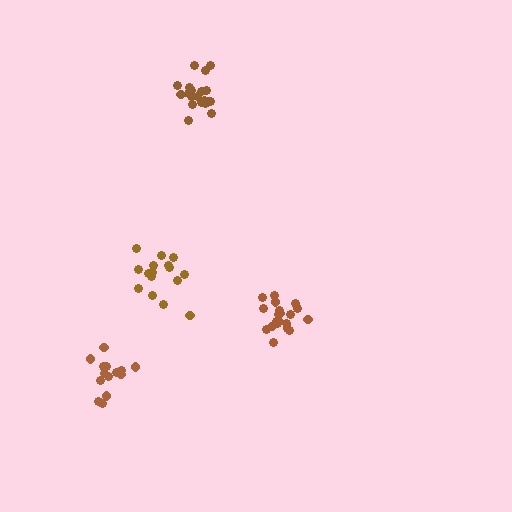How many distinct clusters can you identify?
There are 4 distinct clusters.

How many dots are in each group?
Group 1: 20 dots, Group 2: 20 dots, Group 3: 15 dots, Group 4: 17 dots (72 total).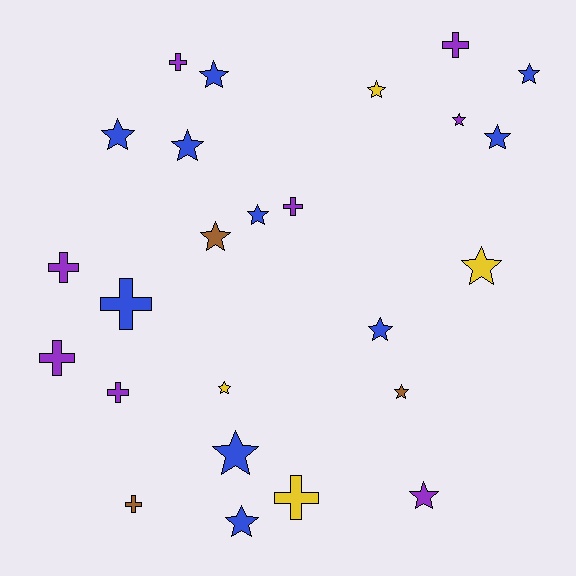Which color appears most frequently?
Blue, with 10 objects.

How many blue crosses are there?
There is 1 blue cross.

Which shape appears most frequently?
Star, with 16 objects.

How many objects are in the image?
There are 25 objects.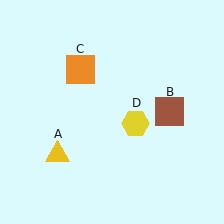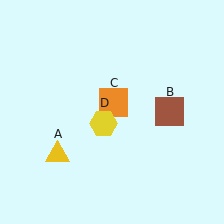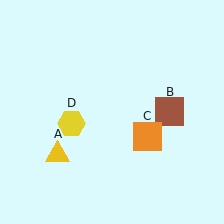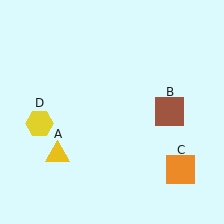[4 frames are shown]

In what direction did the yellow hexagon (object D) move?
The yellow hexagon (object D) moved left.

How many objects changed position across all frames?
2 objects changed position: orange square (object C), yellow hexagon (object D).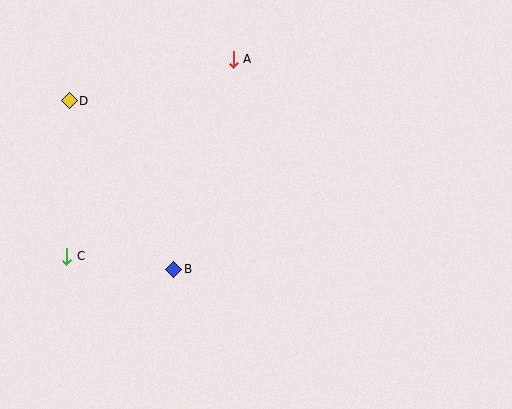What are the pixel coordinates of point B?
Point B is at (174, 269).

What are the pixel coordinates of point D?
Point D is at (69, 101).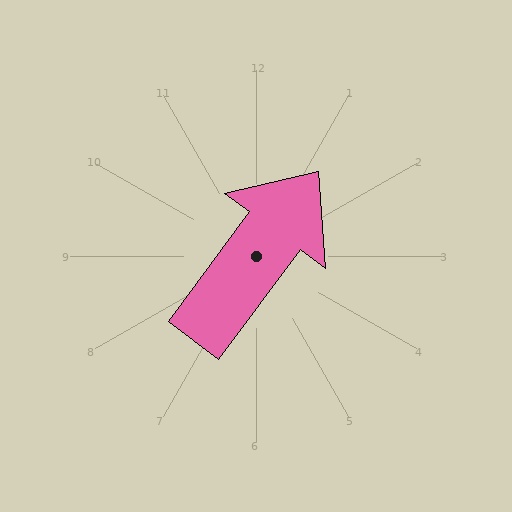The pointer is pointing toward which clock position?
Roughly 1 o'clock.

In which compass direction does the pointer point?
Northeast.